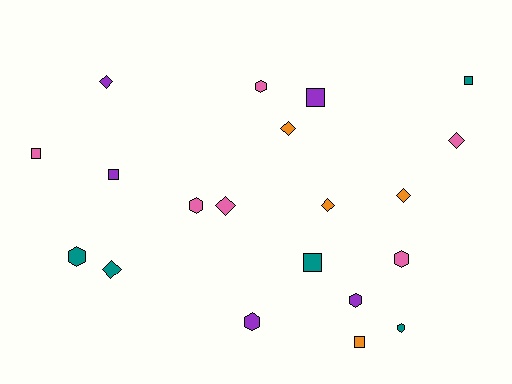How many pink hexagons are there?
There are 3 pink hexagons.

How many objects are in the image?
There are 20 objects.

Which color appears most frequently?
Pink, with 6 objects.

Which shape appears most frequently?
Diamond, with 7 objects.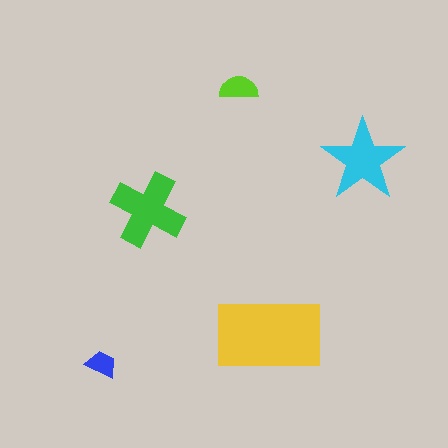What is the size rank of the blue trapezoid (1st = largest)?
5th.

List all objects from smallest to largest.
The blue trapezoid, the lime semicircle, the cyan star, the green cross, the yellow rectangle.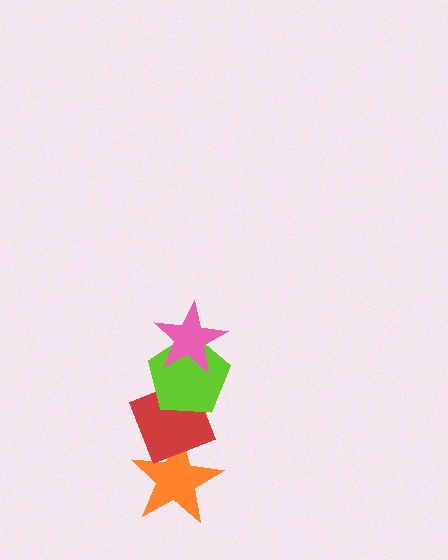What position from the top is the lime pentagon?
The lime pentagon is 2nd from the top.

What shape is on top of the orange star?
The red diamond is on top of the orange star.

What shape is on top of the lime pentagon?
The pink star is on top of the lime pentagon.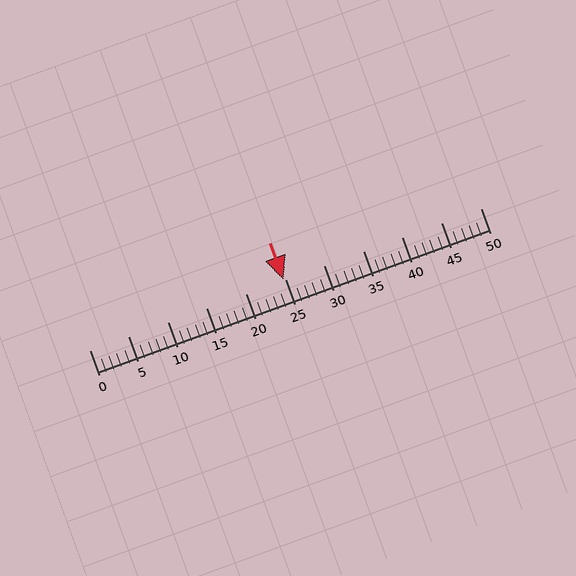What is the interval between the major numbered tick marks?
The major tick marks are spaced 5 units apart.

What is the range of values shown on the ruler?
The ruler shows values from 0 to 50.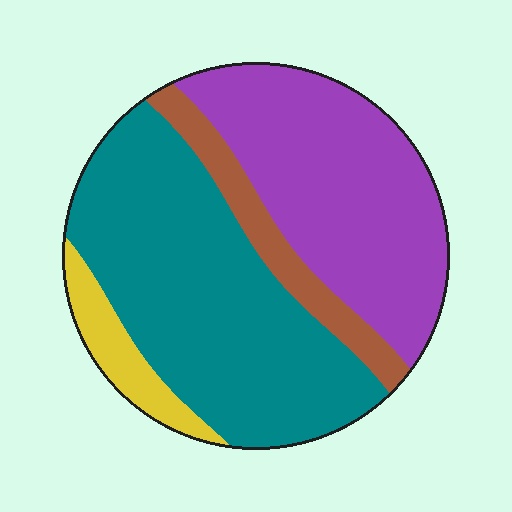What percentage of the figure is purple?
Purple takes up about three eighths (3/8) of the figure.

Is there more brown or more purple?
Purple.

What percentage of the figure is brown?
Brown takes up about one tenth (1/10) of the figure.